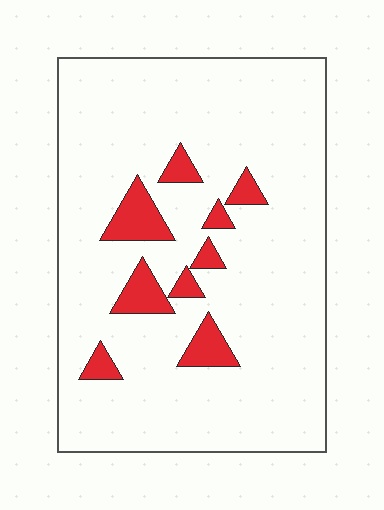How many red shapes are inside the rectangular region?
9.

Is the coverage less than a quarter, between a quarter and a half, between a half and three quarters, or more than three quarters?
Less than a quarter.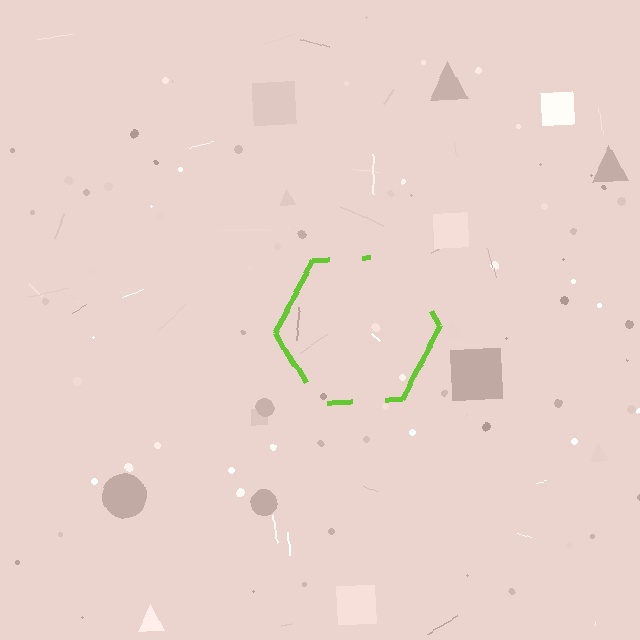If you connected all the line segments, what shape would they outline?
They would outline a hexagon.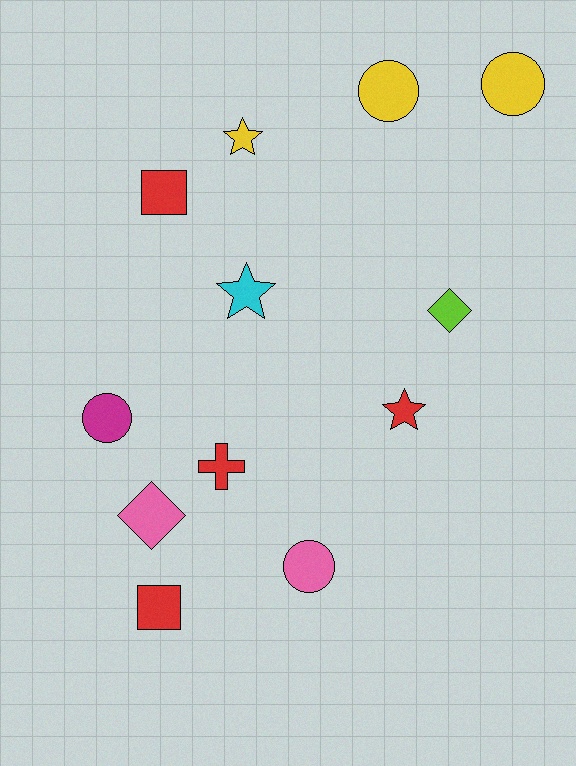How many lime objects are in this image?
There is 1 lime object.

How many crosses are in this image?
There is 1 cross.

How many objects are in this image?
There are 12 objects.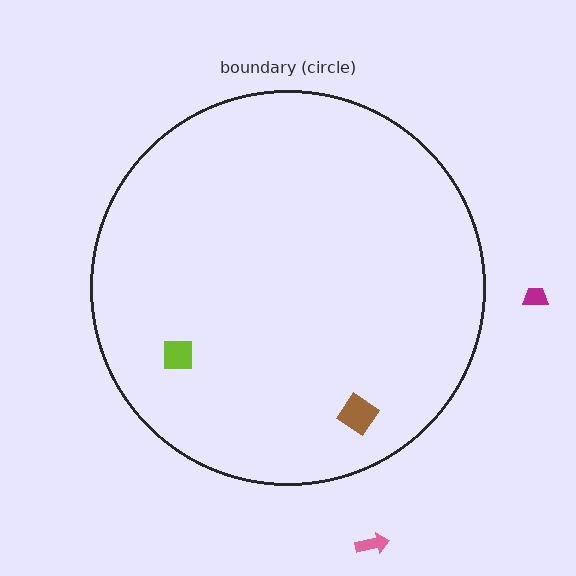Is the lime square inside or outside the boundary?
Inside.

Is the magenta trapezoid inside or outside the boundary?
Outside.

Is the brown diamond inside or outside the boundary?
Inside.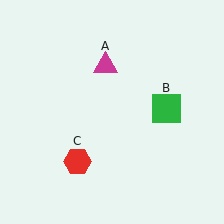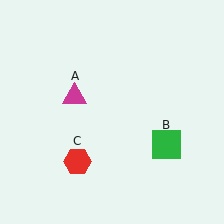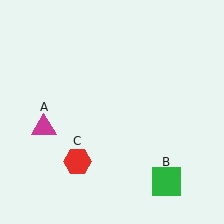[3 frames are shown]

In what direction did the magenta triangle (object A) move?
The magenta triangle (object A) moved down and to the left.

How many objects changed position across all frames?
2 objects changed position: magenta triangle (object A), green square (object B).